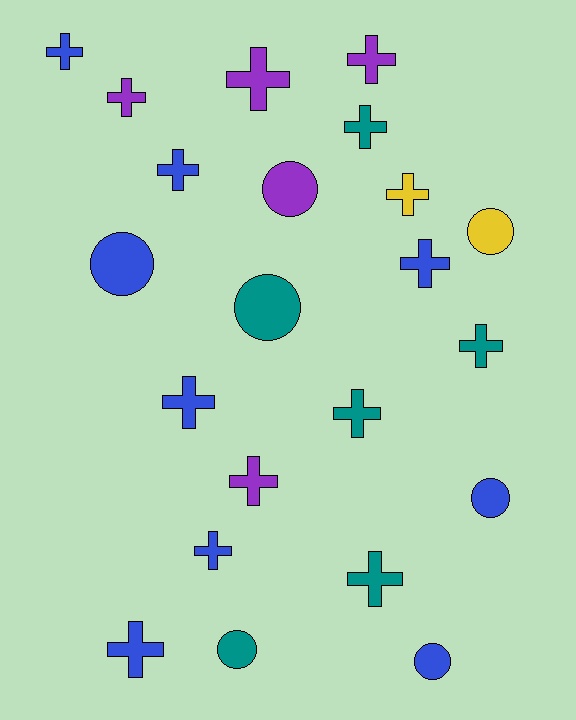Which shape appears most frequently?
Cross, with 15 objects.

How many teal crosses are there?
There are 4 teal crosses.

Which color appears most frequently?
Blue, with 9 objects.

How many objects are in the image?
There are 22 objects.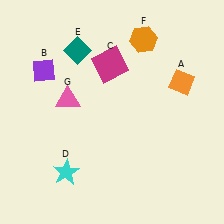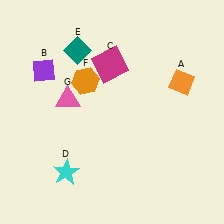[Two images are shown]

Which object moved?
The orange hexagon (F) moved left.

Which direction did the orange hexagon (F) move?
The orange hexagon (F) moved left.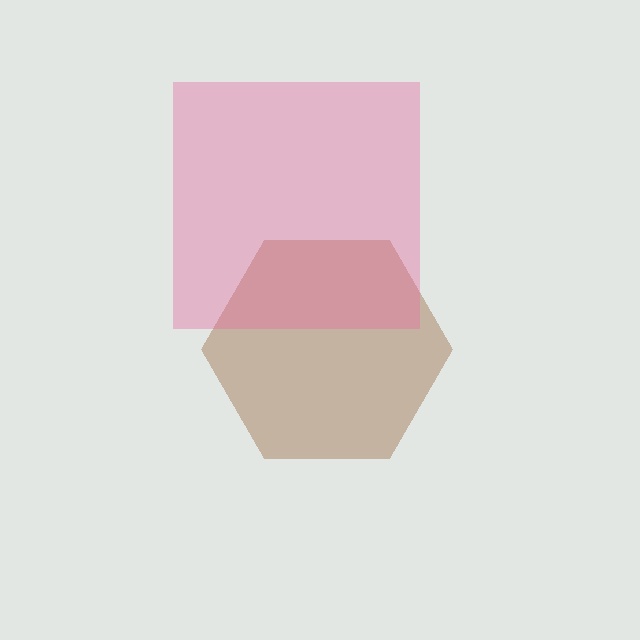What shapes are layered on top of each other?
The layered shapes are: a brown hexagon, a pink square.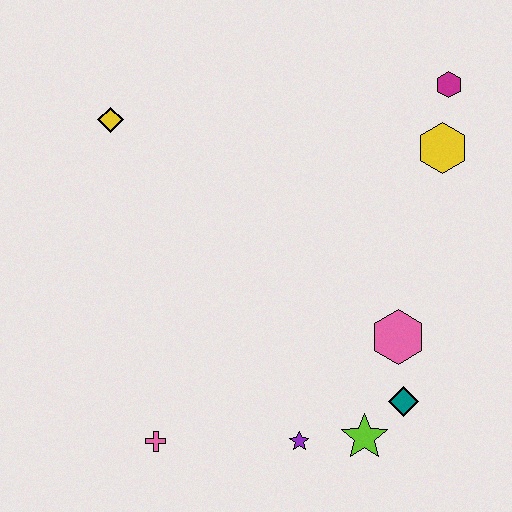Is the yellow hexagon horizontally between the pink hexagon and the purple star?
No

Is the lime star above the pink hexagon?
No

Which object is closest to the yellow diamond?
The pink cross is closest to the yellow diamond.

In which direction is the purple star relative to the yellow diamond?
The purple star is below the yellow diamond.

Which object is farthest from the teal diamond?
The yellow diamond is farthest from the teal diamond.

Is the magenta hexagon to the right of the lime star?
Yes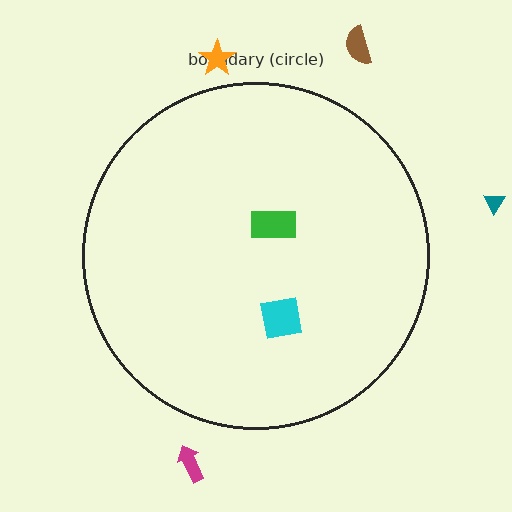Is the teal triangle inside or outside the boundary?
Outside.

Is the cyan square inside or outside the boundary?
Inside.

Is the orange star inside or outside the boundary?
Outside.